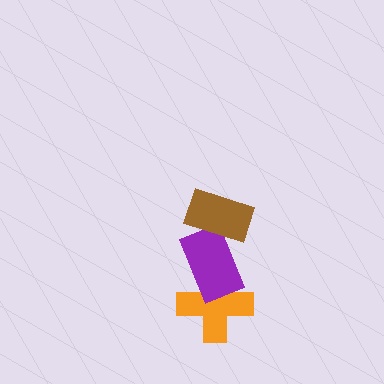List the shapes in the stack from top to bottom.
From top to bottom: the brown rectangle, the purple rectangle, the orange cross.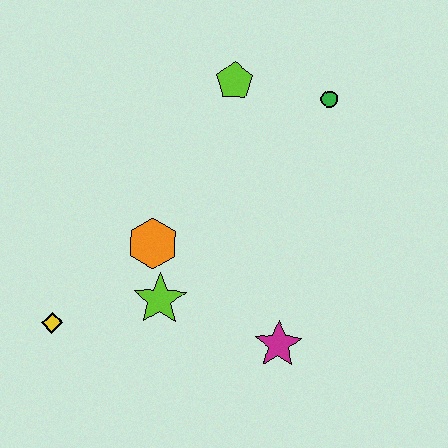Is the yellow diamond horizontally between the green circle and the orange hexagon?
No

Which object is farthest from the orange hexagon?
The green circle is farthest from the orange hexagon.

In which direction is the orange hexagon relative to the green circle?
The orange hexagon is to the left of the green circle.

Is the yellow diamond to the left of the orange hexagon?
Yes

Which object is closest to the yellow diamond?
The lime star is closest to the yellow diamond.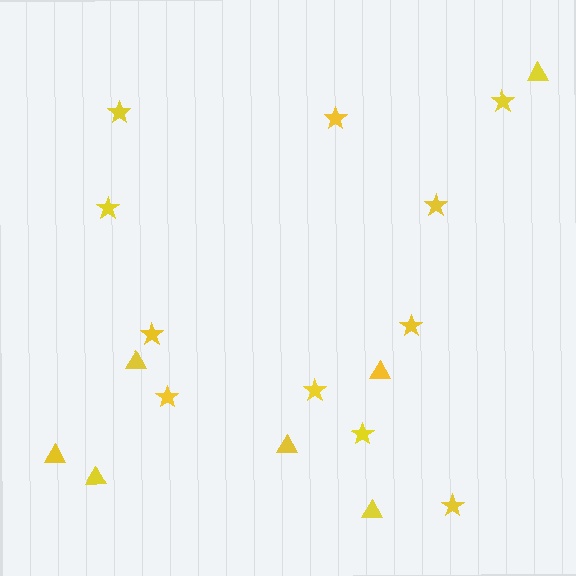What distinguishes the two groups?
There are 2 groups: one group of triangles (7) and one group of stars (11).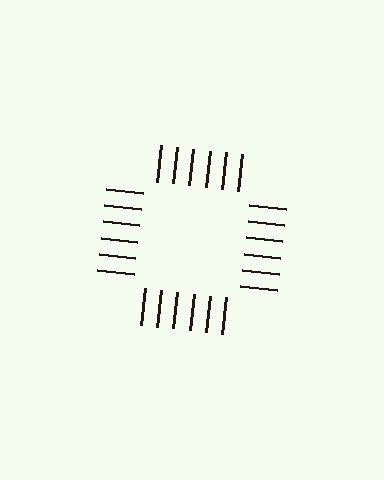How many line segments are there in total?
24 — 6 along each of the 4 edges.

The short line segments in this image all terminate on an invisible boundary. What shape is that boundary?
An illusory square — the line segments terminate on its edges but no continuous stroke is drawn.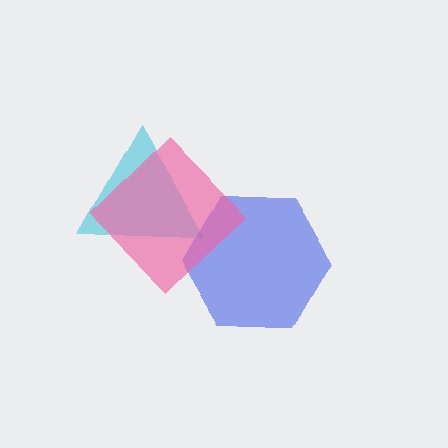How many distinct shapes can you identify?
There are 3 distinct shapes: a cyan triangle, a blue hexagon, a pink diamond.